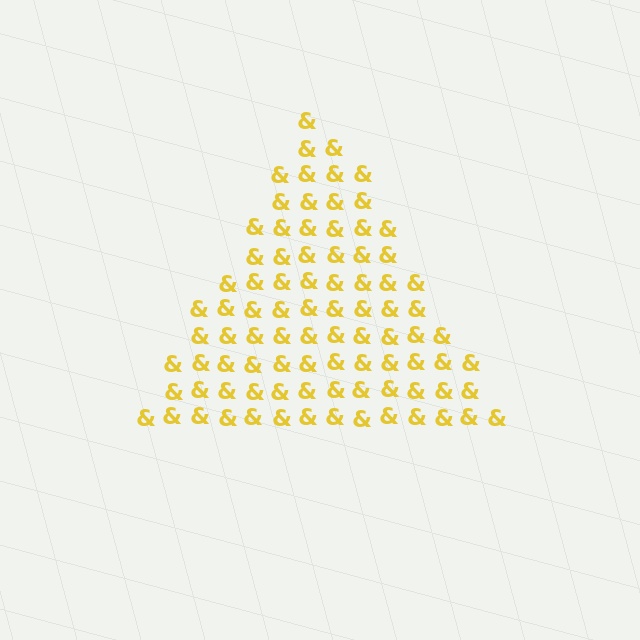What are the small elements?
The small elements are ampersands.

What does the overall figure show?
The overall figure shows a triangle.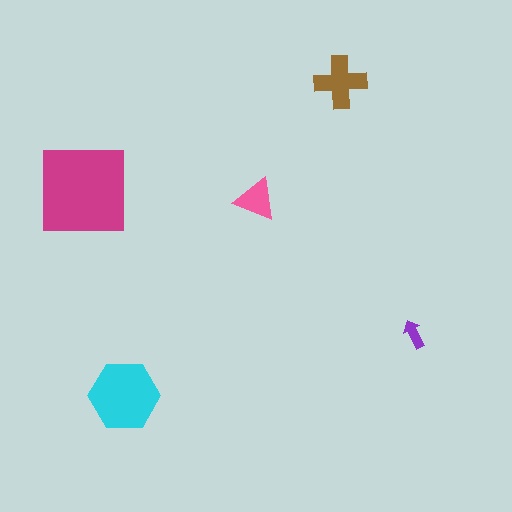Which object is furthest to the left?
The magenta square is leftmost.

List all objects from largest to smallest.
The magenta square, the cyan hexagon, the brown cross, the pink triangle, the purple arrow.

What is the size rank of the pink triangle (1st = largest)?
4th.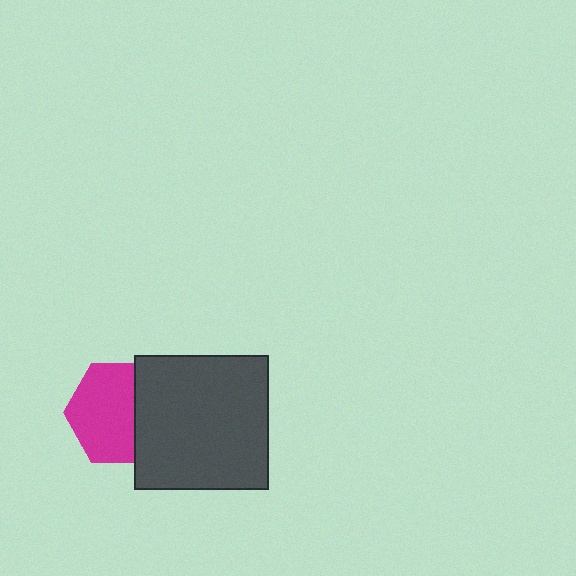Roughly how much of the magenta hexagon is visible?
Most of it is visible (roughly 65%).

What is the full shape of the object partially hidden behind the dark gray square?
The partially hidden object is a magenta hexagon.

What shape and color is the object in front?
The object in front is a dark gray square.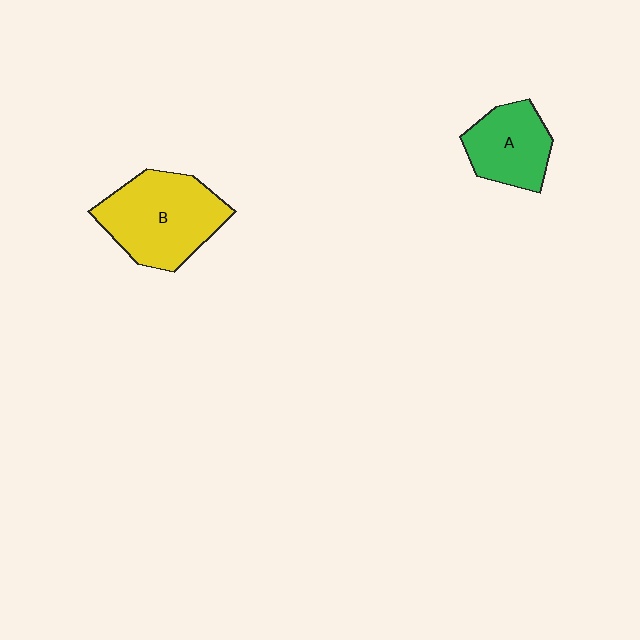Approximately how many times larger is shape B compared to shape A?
Approximately 1.6 times.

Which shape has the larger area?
Shape B (yellow).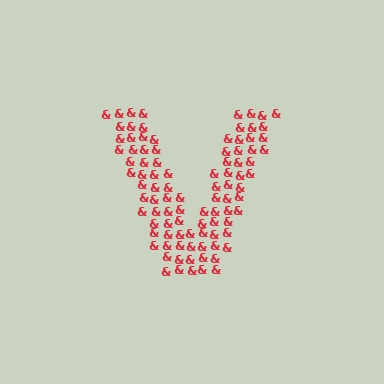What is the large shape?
The large shape is the letter V.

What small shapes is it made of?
It is made of small ampersands.